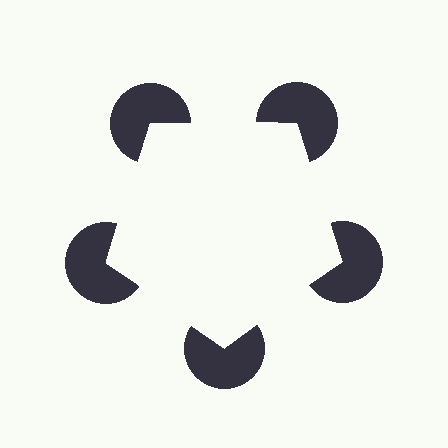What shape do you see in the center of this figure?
An illusory pentagon — its edges are inferred from the aligned wedge cuts in the pac-man discs, not physically drawn.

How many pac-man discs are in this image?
There are 5 — one at each vertex of the illusory pentagon.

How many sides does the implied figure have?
5 sides.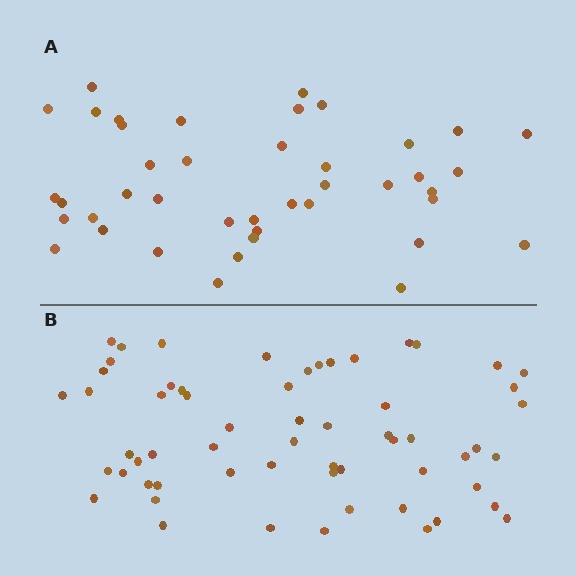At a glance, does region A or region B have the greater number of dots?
Region B (the bottom region) has more dots.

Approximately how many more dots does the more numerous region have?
Region B has approximately 20 more dots than region A.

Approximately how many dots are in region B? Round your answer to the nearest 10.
About 60 dots.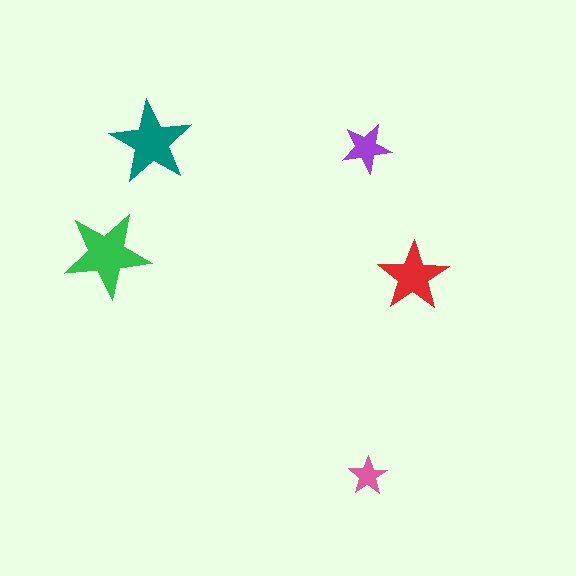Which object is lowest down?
The pink star is bottommost.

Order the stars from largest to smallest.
the green one, the teal one, the red one, the purple one, the pink one.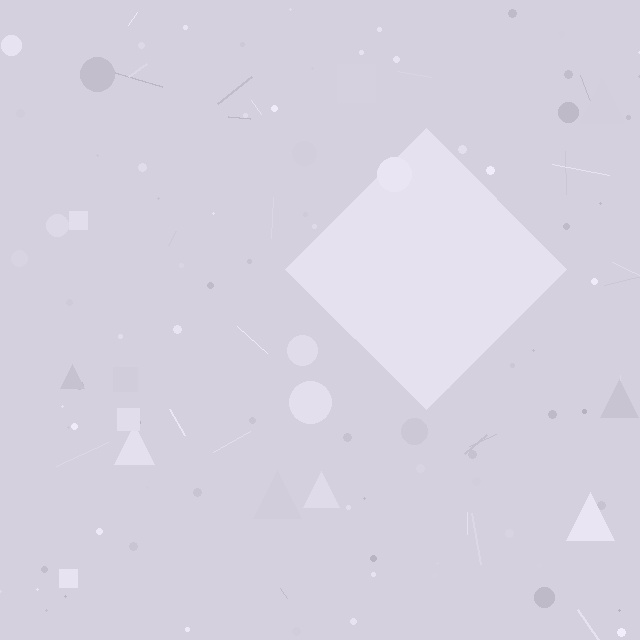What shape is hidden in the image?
A diamond is hidden in the image.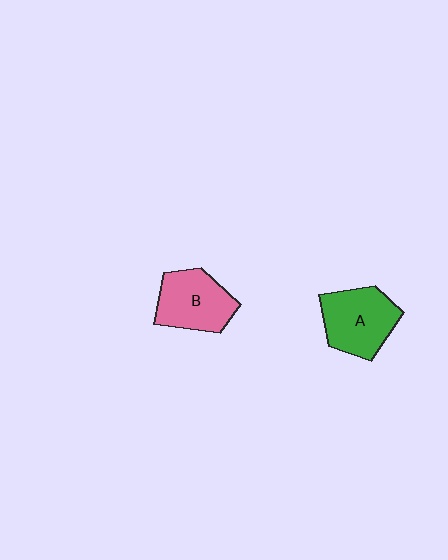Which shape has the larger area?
Shape A (green).